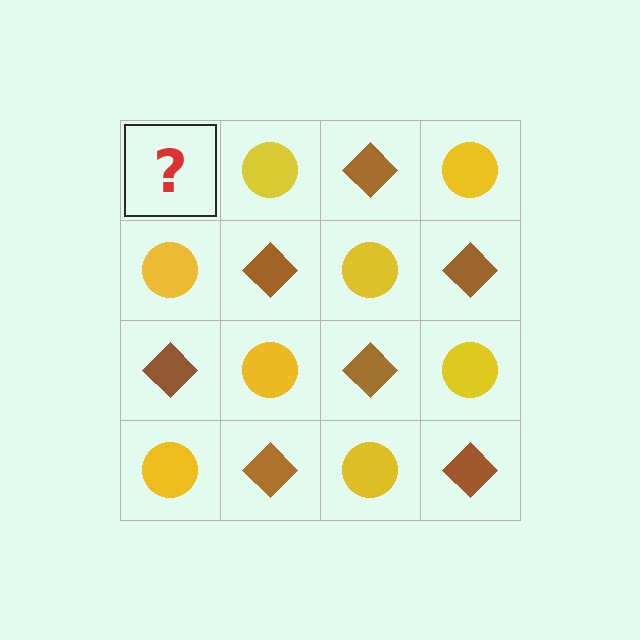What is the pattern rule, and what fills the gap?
The rule is that it alternates brown diamond and yellow circle in a checkerboard pattern. The gap should be filled with a brown diamond.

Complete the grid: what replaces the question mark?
The question mark should be replaced with a brown diamond.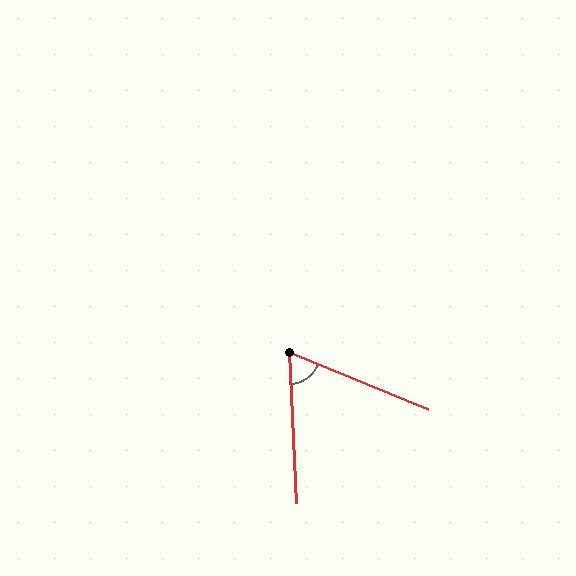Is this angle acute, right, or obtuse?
It is acute.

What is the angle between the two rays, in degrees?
Approximately 65 degrees.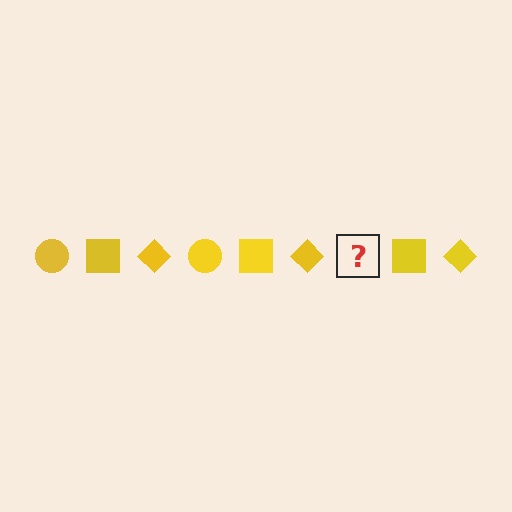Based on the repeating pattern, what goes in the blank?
The blank should be a yellow circle.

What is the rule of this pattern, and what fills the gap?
The rule is that the pattern cycles through circle, square, diamond shapes in yellow. The gap should be filled with a yellow circle.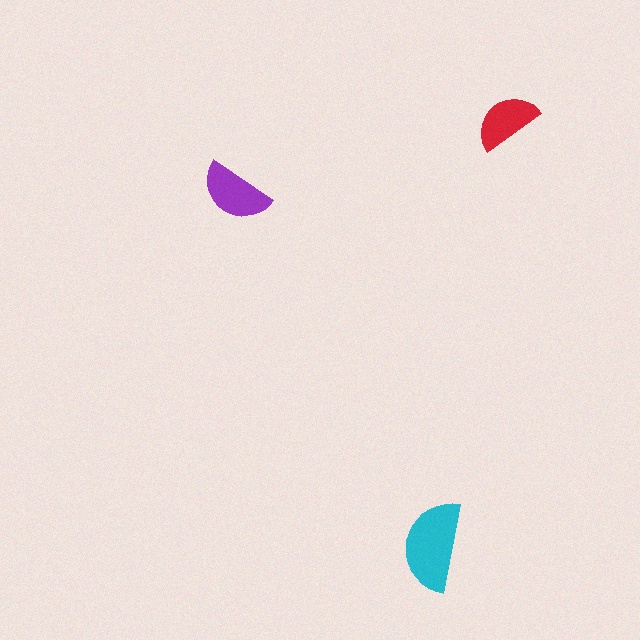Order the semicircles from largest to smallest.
the cyan one, the purple one, the red one.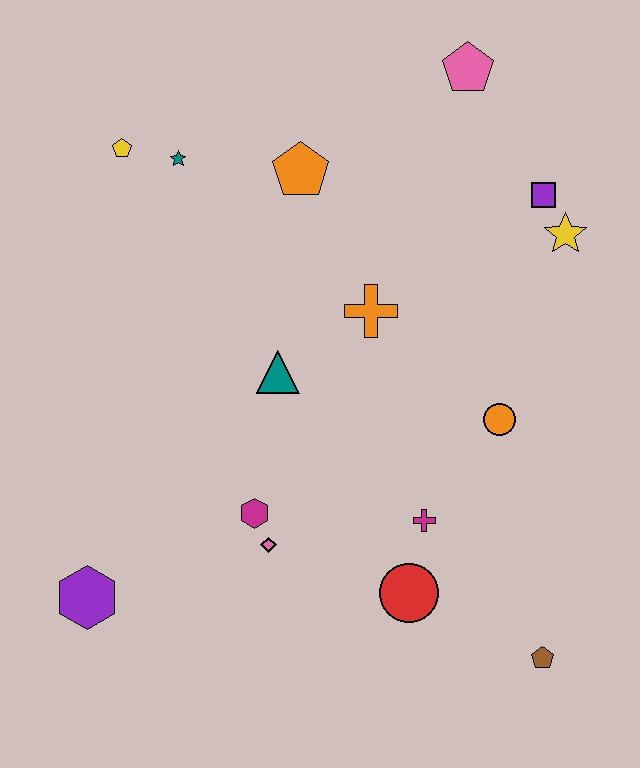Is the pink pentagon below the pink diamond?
No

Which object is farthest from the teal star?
The brown pentagon is farthest from the teal star.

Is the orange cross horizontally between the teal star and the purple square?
Yes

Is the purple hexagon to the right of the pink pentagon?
No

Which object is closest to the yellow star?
The purple square is closest to the yellow star.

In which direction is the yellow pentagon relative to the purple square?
The yellow pentagon is to the left of the purple square.